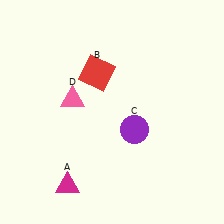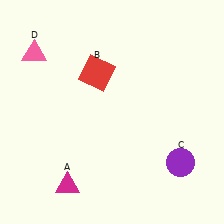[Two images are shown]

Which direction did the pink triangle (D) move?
The pink triangle (D) moved up.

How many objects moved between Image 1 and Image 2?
2 objects moved between the two images.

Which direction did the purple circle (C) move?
The purple circle (C) moved right.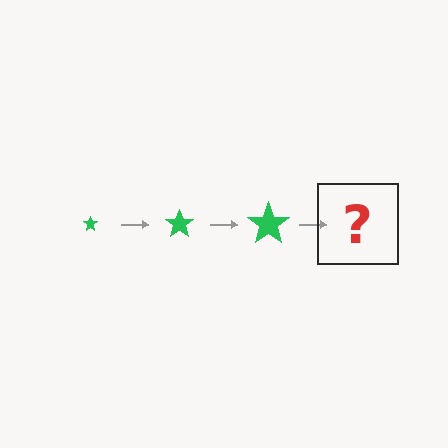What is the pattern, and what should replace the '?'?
The pattern is that the star gets progressively larger each step. The '?' should be a green star, larger than the previous one.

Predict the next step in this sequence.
The next step is a green star, larger than the previous one.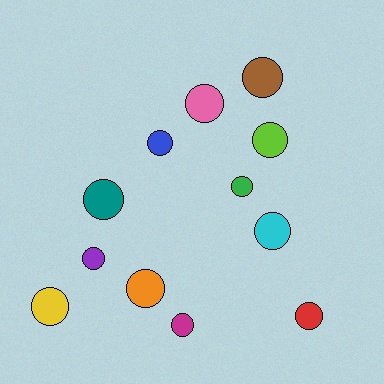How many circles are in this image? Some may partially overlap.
There are 12 circles.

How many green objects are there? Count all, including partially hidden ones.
There is 1 green object.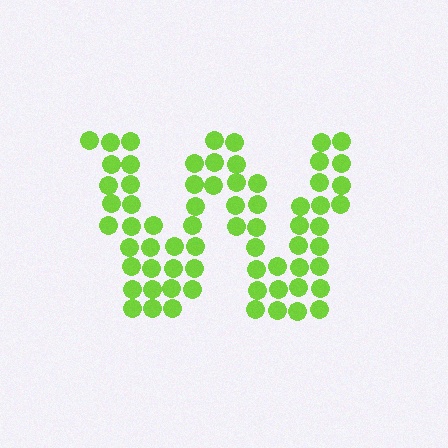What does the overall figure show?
The overall figure shows the letter W.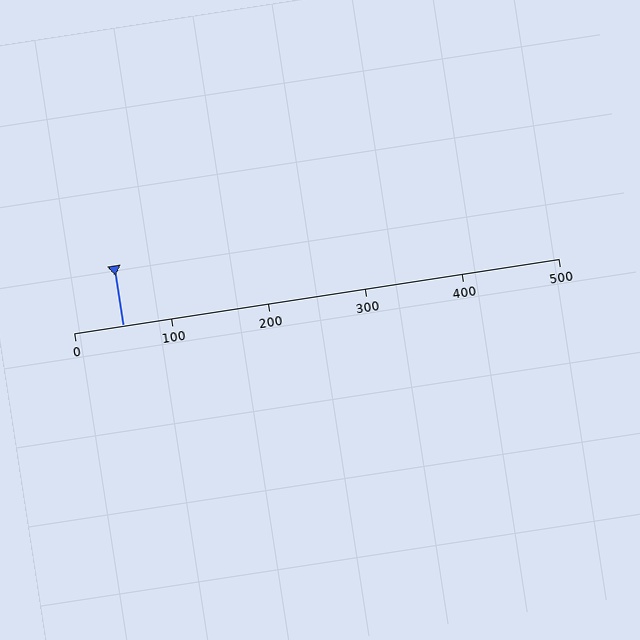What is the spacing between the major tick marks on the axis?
The major ticks are spaced 100 apart.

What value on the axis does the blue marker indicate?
The marker indicates approximately 50.